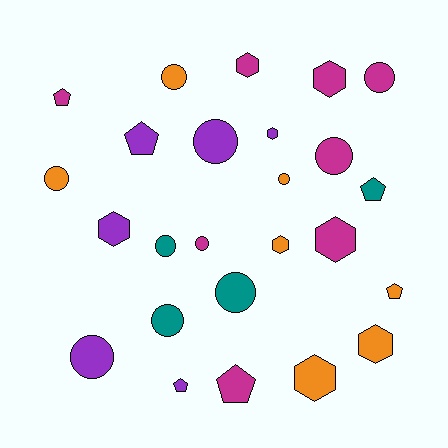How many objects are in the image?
There are 25 objects.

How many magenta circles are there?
There are 3 magenta circles.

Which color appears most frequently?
Magenta, with 8 objects.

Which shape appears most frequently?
Circle, with 11 objects.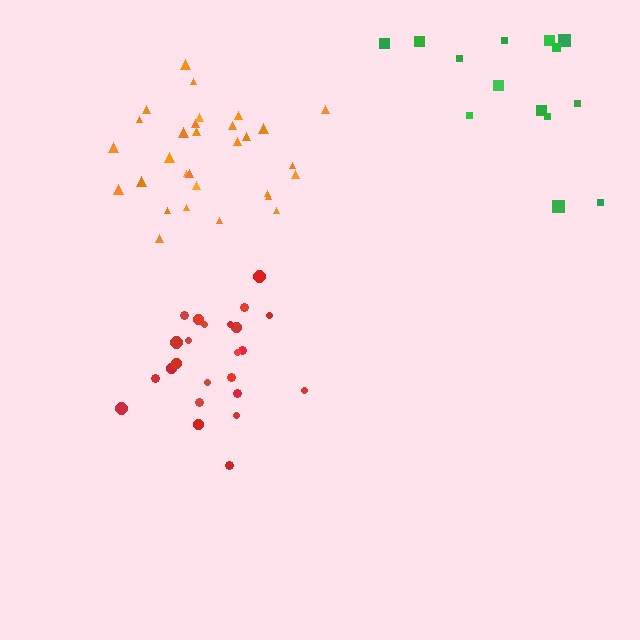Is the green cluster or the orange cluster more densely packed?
Orange.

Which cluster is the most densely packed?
Red.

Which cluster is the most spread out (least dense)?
Green.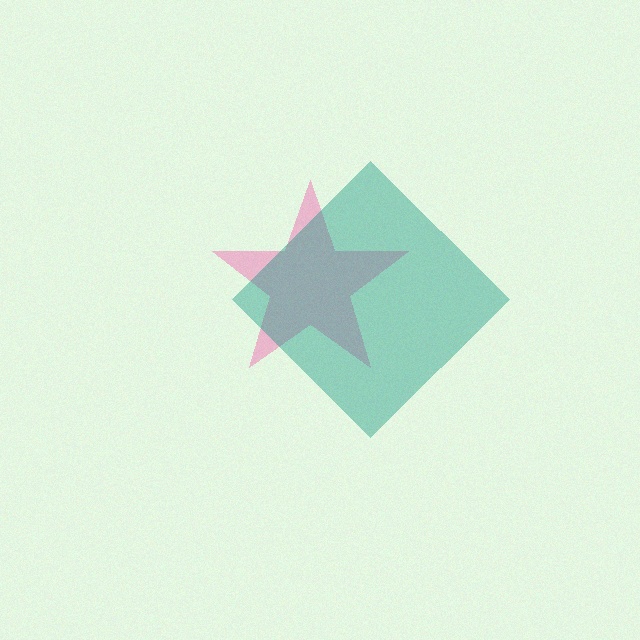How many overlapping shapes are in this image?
There are 2 overlapping shapes in the image.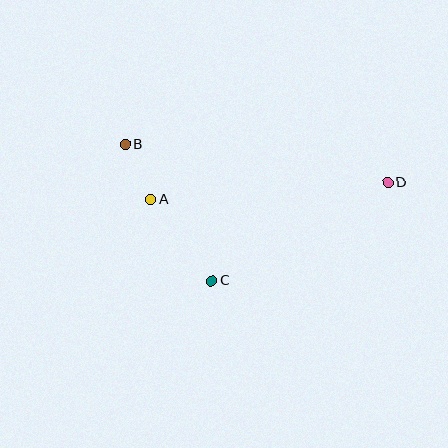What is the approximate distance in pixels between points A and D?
The distance between A and D is approximately 237 pixels.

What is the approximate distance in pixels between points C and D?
The distance between C and D is approximately 201 pixels.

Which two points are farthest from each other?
Points B and D are farthest from each other.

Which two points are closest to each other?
Points A and B are closest to each other.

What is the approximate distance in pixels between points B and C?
The distance between B and C is approximately 161 pixels.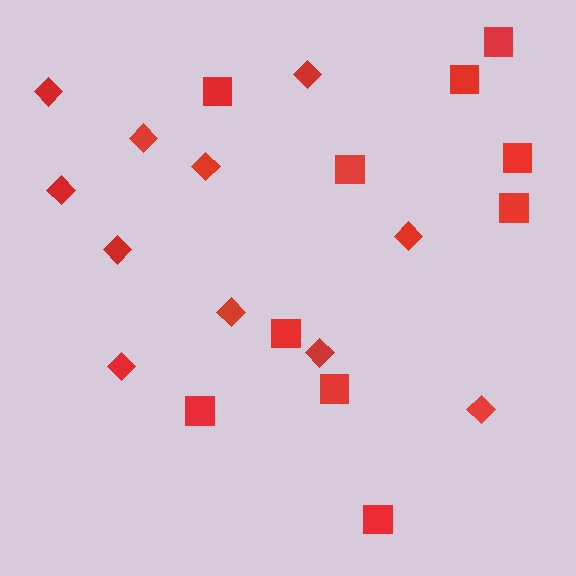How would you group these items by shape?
There are 2 groups: one group of diamonds (11) and one group of squares (10).